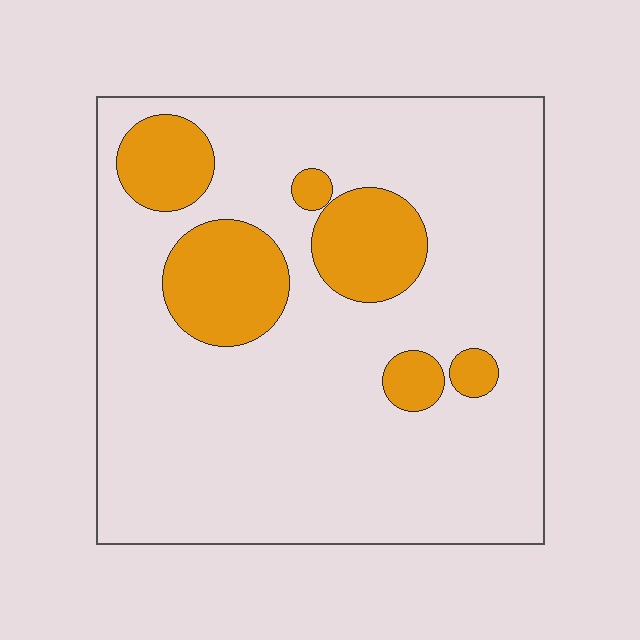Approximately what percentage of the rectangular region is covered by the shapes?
Approximately 20%.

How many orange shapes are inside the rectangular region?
6.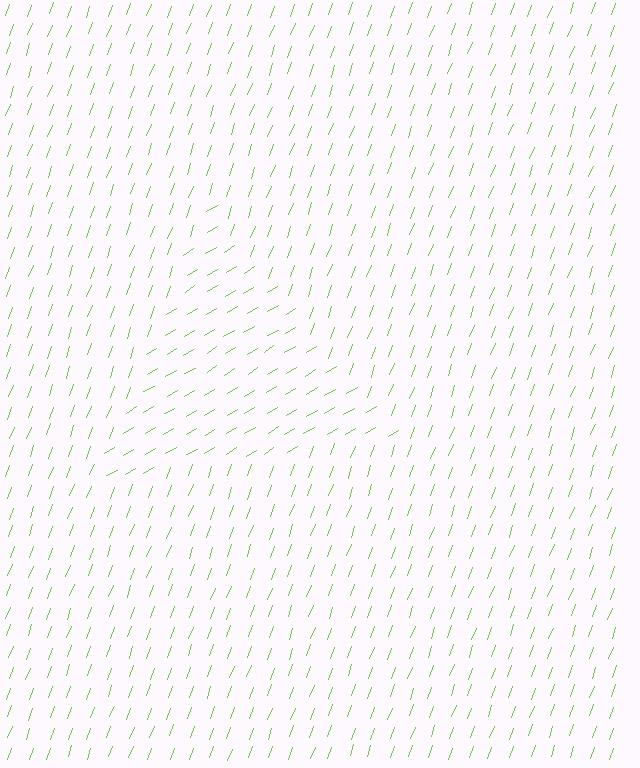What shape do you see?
I see a triangle.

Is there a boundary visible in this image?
Yes, there is a texture boundary formed by a change in line orientation.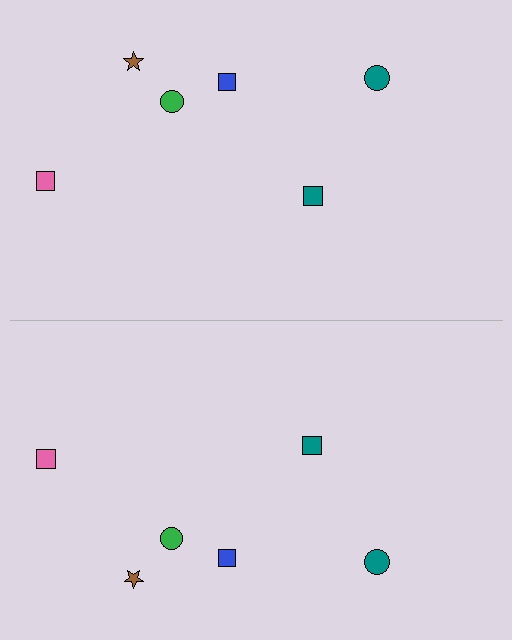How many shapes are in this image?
There are 12 shapes in this image.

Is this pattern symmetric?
Yes, this pattern has bilateral (reflection) symmetry.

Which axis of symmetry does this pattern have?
The pattern has a horizontal axis of symmetry running through the center of the image.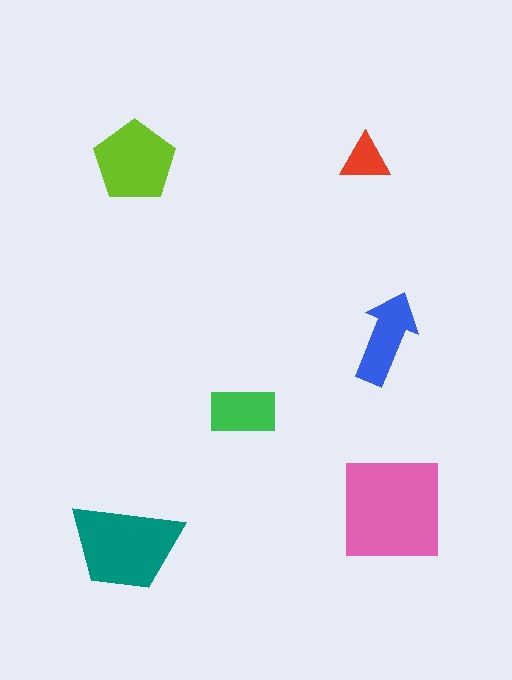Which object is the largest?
The pink square.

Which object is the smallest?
The red triangle.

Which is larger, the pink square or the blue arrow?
The pink square.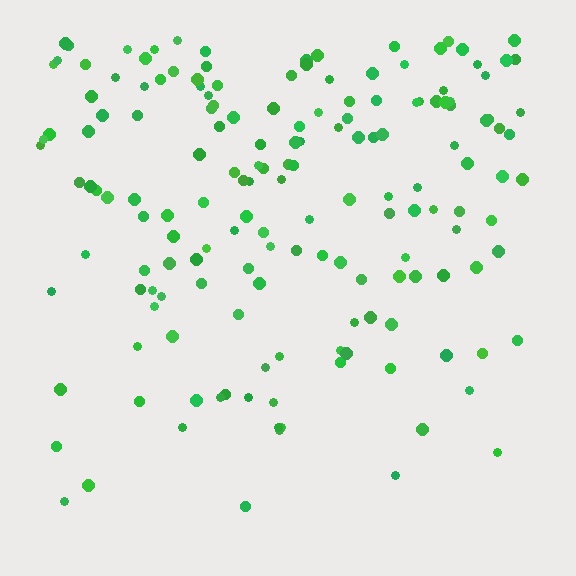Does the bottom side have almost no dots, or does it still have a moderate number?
Still a moderate number, just noticeably fewer than the top.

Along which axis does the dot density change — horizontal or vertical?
Vertical.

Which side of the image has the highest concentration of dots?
The top.